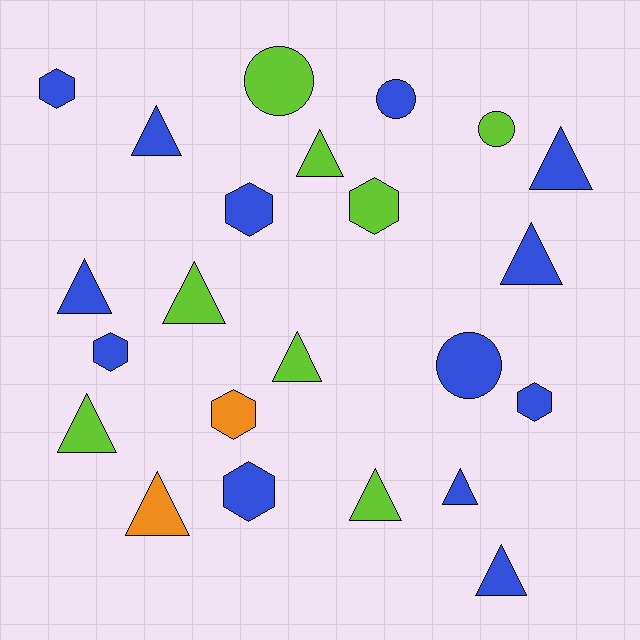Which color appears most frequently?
Blue, with 13 objects.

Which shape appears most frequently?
Triangle, with 12 objects.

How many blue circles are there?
There are 2 blue circles.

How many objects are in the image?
There are 23 objects.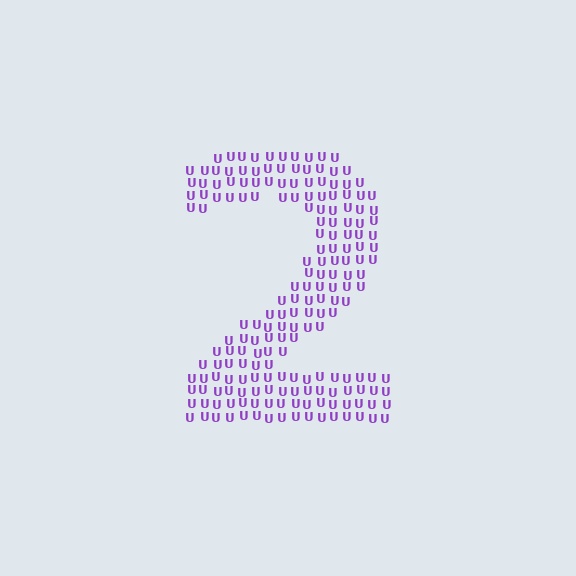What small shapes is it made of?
It is made of small letter U's.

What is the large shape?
The large shape is the digit 2.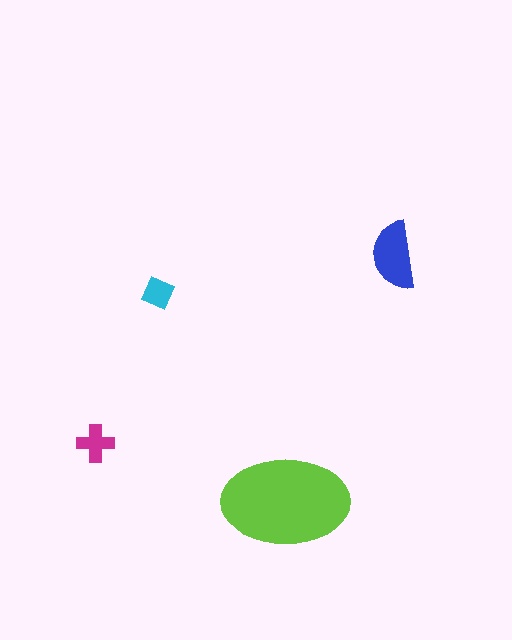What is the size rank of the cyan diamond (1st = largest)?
4th.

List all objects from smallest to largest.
The cyan diamond, the magenta cross, the blue semicircle, the lime ellipse.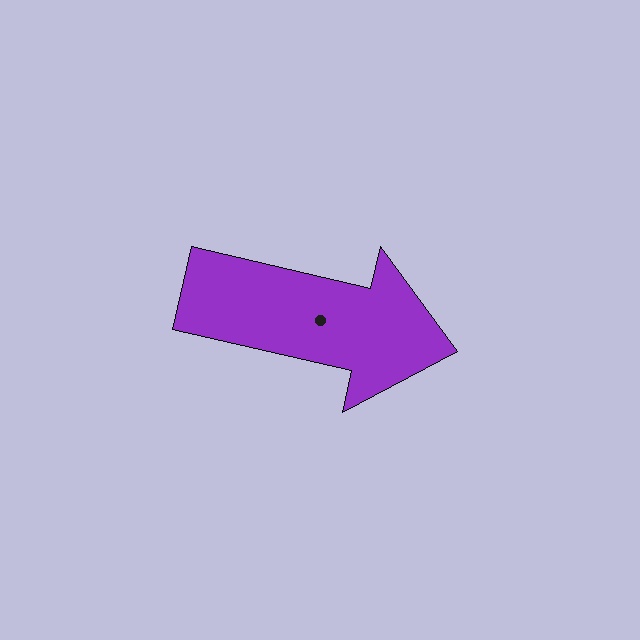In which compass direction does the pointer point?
East.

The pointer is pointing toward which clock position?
Roughly 3 o'clock.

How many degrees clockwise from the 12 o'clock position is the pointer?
Approximately 103 degrees.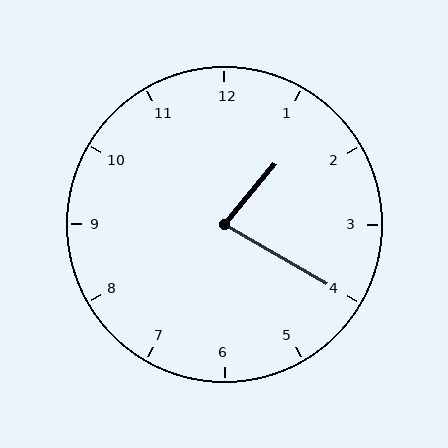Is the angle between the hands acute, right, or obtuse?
It is acute.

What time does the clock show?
1:20.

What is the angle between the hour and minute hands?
Approximately 80 degrees.